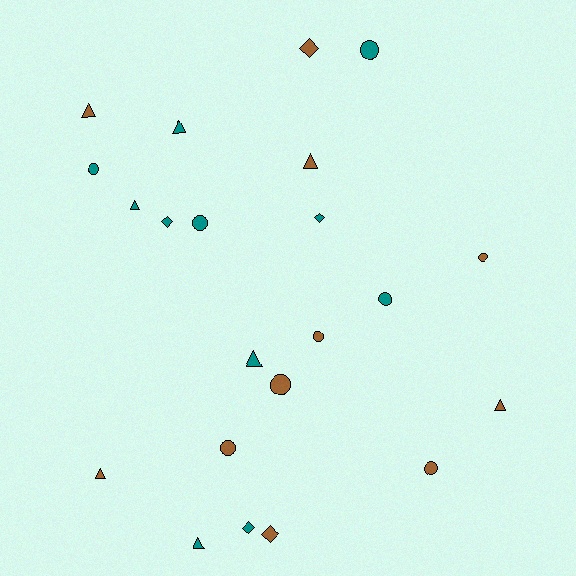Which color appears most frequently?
Teal, with 11 objects.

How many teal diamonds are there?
There are 3 teal diamonds.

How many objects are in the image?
There are 22 objects.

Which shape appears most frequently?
Circle, with 9 objects.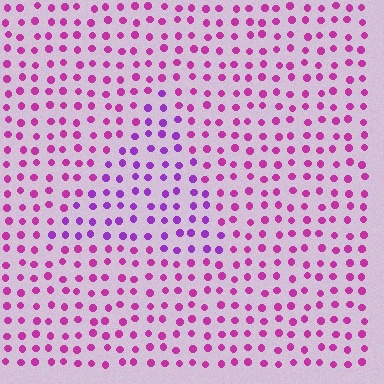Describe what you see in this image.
The image is filled with small magenta elements in a uniform arrangement. A triangle-shaped region is visible where the elements are tinted to a slightly different hue, forming a subtle color boundary.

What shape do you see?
I see a triangle.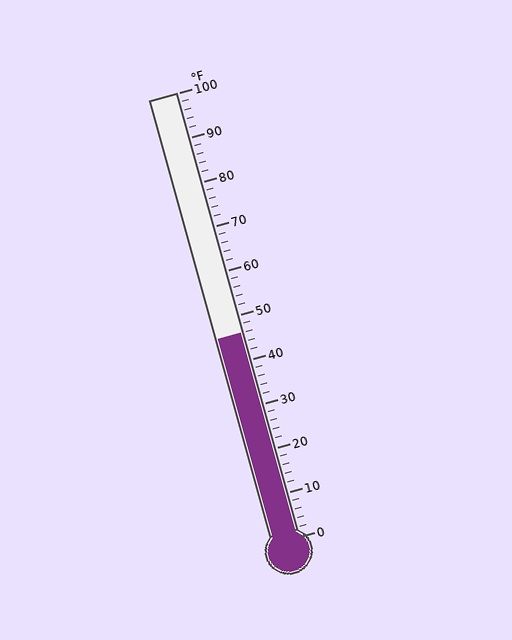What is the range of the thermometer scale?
The thermometer scale ranges from 0°F to 100°F.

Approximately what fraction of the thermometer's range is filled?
The thermometer is filled to approximately 45% of its range.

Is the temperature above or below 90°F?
The temperature is below 90°F.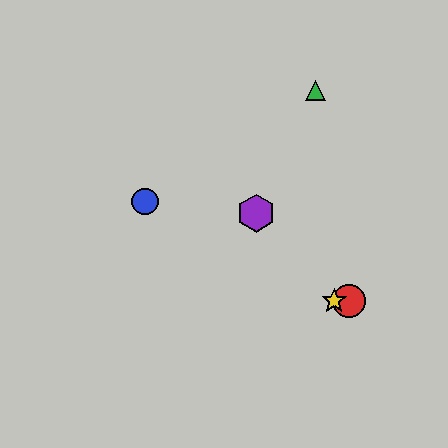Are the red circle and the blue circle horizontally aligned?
No, the red circle is at y≈301 and the blue circle is at y≈201.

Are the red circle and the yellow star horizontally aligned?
Yes, both are at y≈301.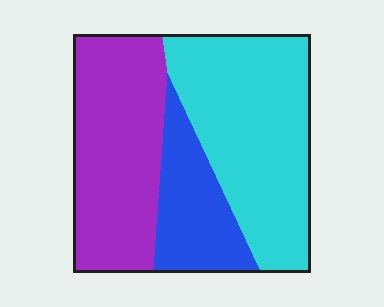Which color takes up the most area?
Cyan, at roughly 45%.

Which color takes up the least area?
Blue, at roughly 20%.